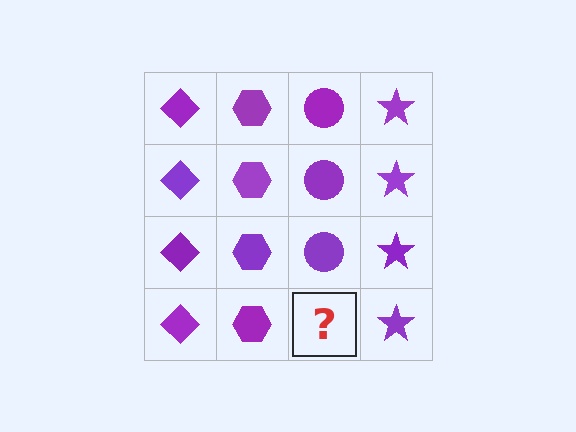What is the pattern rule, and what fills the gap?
The rule is that each column has a consistent shape. The gap should be filled with a purple circle.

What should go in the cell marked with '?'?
The missing cell should contain a purple circle.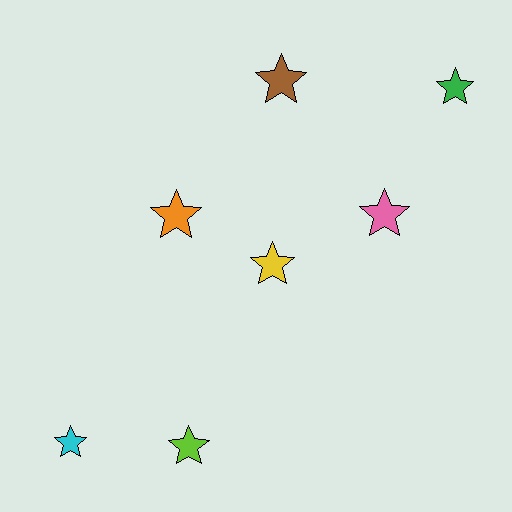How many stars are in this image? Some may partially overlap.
There are 7 stars.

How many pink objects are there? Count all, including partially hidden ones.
There is 1 pink object.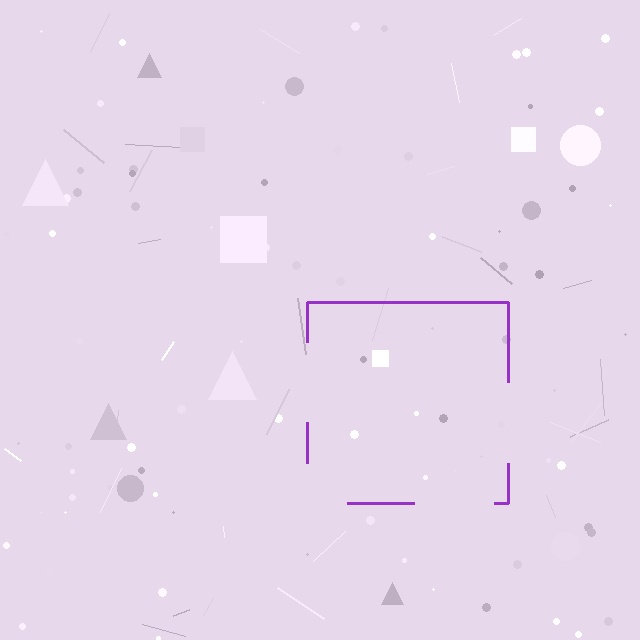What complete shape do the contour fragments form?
The contour fragments form a square.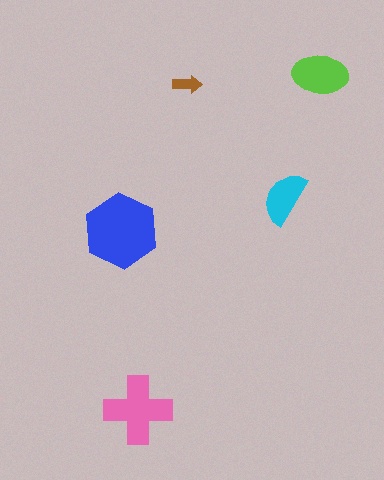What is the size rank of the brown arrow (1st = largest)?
5th.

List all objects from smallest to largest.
The brown arrow, the cyan semicircle, the lime ellipse, the pink cross, the blue hexagon.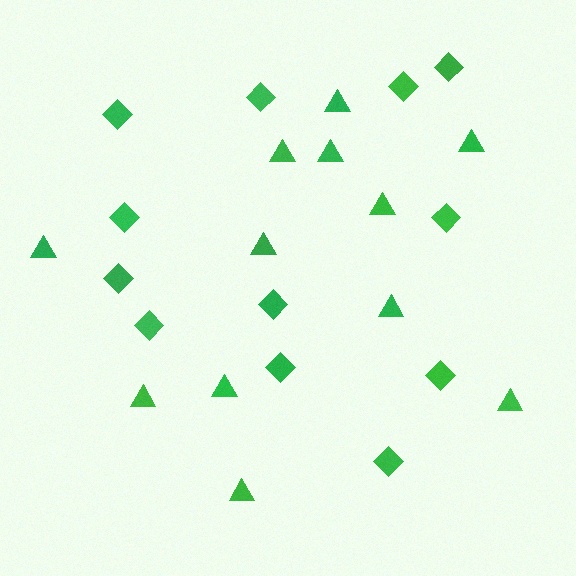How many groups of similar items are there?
There are 2 groups: one group of diamonds (12) and one group of triangles (12).